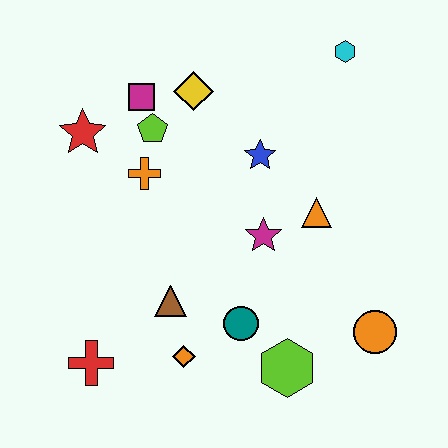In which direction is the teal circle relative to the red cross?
The teal circle is to the right of the red cross.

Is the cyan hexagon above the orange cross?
Yes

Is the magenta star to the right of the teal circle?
Yes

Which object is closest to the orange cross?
The lime pentagon is closest to the orange cross.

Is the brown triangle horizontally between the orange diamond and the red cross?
Yes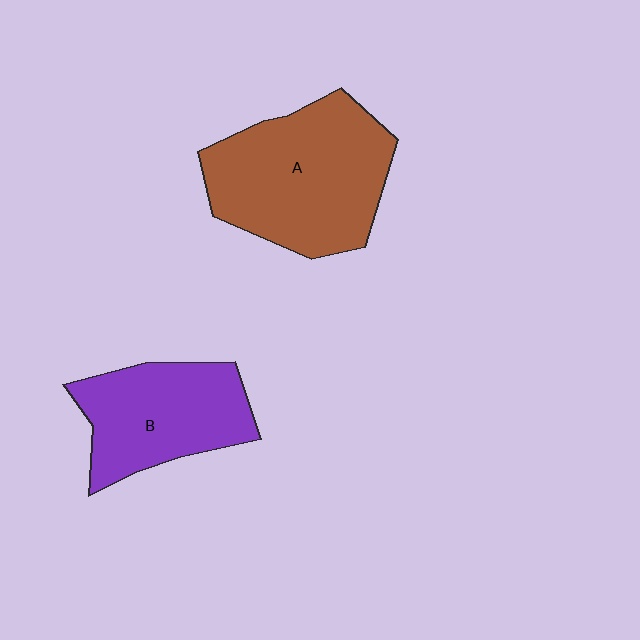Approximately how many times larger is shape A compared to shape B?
Approximately 1.4 times.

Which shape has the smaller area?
Shape B (purple).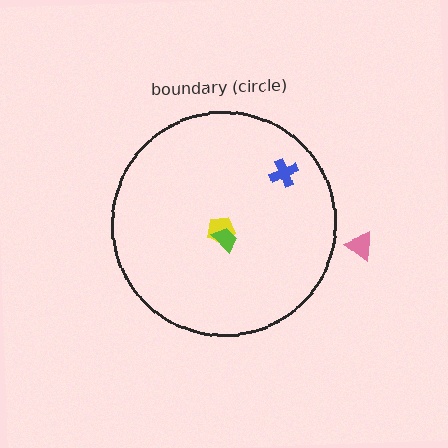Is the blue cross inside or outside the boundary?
Inside.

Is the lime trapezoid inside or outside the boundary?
Inside.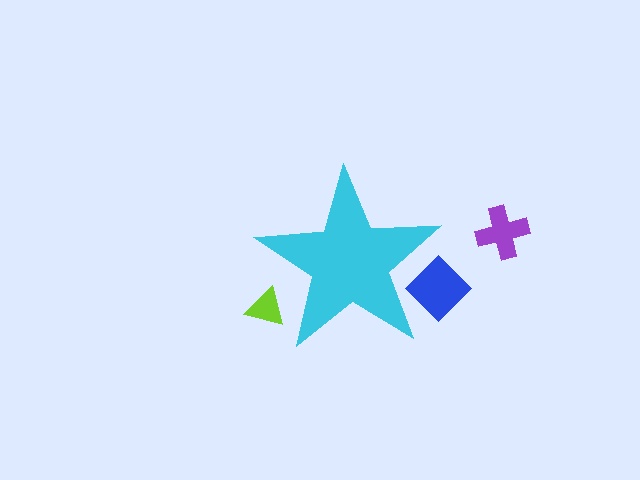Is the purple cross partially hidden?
No, the purple cross is fully visible.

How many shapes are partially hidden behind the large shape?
2 shapes are partially hidden.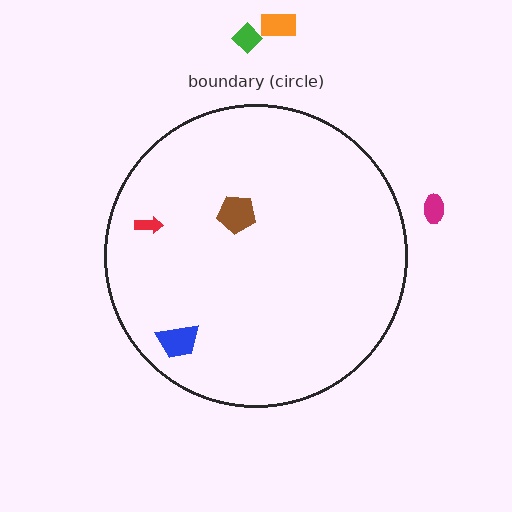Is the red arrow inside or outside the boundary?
Inside.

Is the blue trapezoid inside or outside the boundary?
Inside.